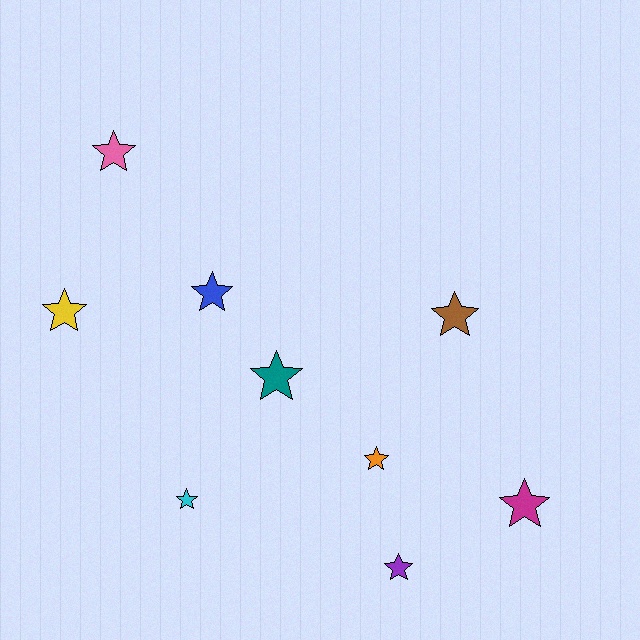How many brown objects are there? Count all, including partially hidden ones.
There is 1 brown object.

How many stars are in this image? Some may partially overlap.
There are 9 stars.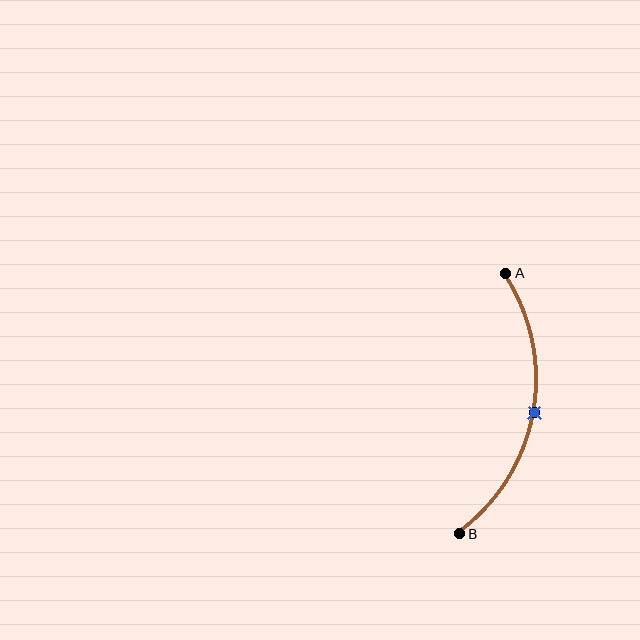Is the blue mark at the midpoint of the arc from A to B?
Yes. The blue mark lies on the arc at equal arc-length from both A and B — it is the arc midpoint.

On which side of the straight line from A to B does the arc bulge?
The arc bulges to the right of the straight line connecting A and B.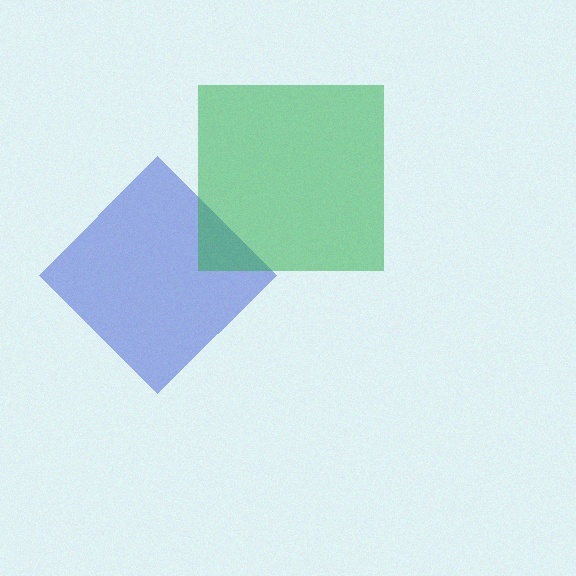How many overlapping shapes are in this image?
There are 2 overlapping shapes in the image.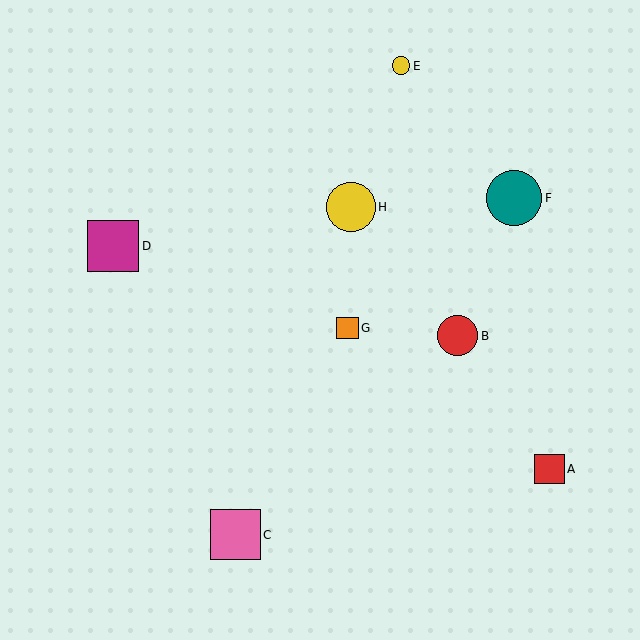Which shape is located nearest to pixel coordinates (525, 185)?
The teal circle (labeled F) at (514, 198) is nearest to that location.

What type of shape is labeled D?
Shape D is a magenta square.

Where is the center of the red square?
The center of the red square is at (549, 469).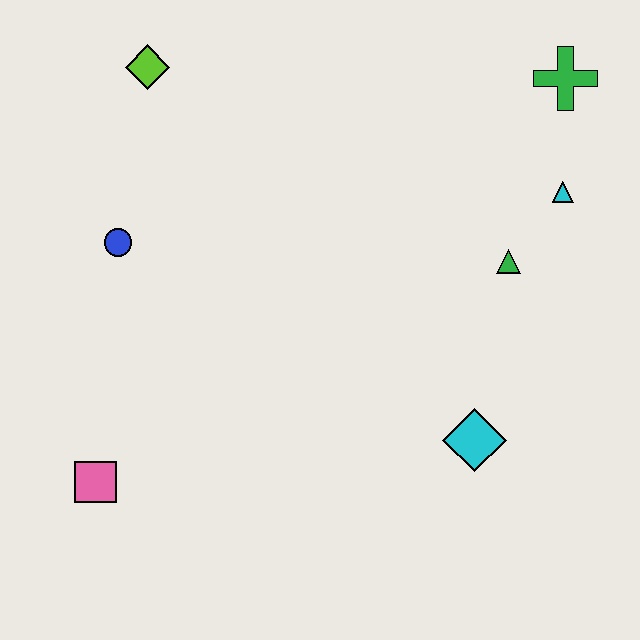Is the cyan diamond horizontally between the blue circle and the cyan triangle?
Yes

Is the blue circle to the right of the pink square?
Yes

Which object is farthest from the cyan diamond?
The lime diamond is farthest from the cyan diamond.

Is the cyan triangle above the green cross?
No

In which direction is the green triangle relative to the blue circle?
The green triangle is to the right of the blue circle.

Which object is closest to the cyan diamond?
The green triangle is closest to the cyan diamond.